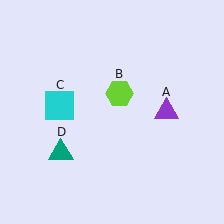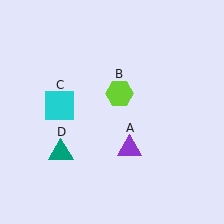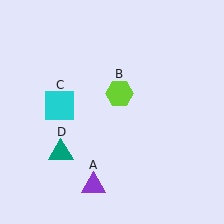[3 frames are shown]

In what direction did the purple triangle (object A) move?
The purple triangle (object A) moved down and to the left.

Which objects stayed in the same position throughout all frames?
Lime hexagon (object B) and cyan square (object C) and teal triangle (object D) remained stationary.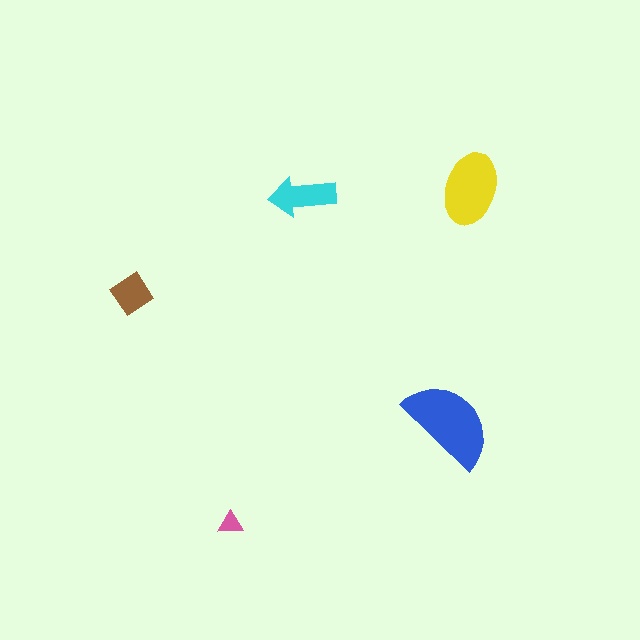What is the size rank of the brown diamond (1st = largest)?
4th.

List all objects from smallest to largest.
The pink triangle, the brown diamond, the cyan arrow, the yellow ellipse, the blue semicircle.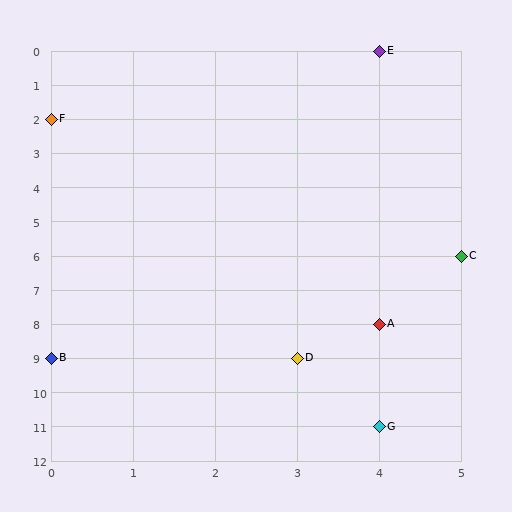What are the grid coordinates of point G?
Point G is at grid coordinates (4, 11).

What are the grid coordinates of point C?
Point C is at grid coordinates (5, 6).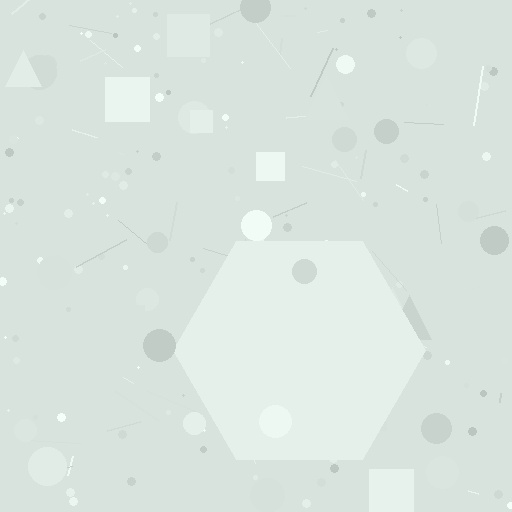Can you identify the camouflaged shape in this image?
The camouflaged shape is a hexagon.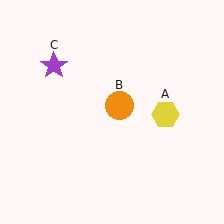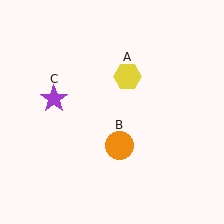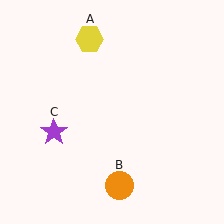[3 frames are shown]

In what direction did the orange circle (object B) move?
The orange circle (object B) moved down.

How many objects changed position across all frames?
3 objects changed position: yellow hexagon (object A), orange circle (object B), purple star (object C).